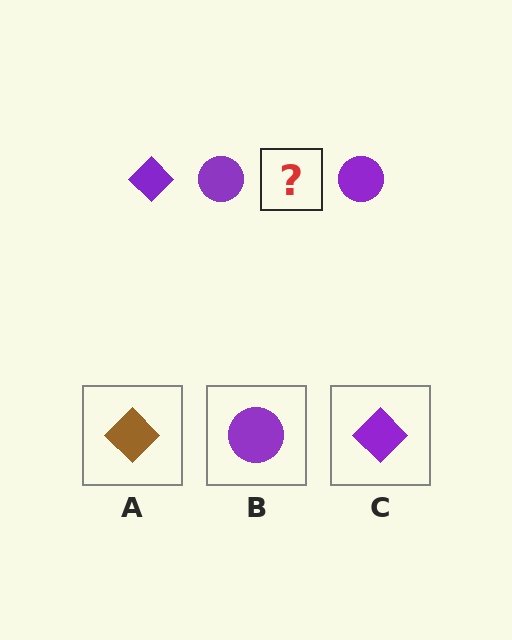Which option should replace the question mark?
Option C.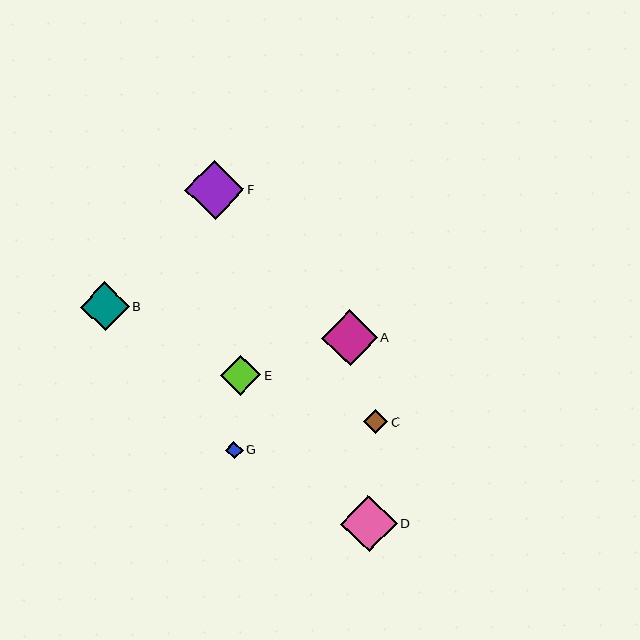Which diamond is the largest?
Diamond F is the largest with a size of approximately 59 pixels.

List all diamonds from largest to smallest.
From largest to smallest: F, D, A, B, E, C, G.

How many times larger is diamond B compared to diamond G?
Diamond B is approximately 2.7 times the size of diamond G.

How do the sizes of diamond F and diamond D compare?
Diamond F and diamond D are approximately the same size.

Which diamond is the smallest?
Diamond G is the smallest with a size of approximately 18 pixels.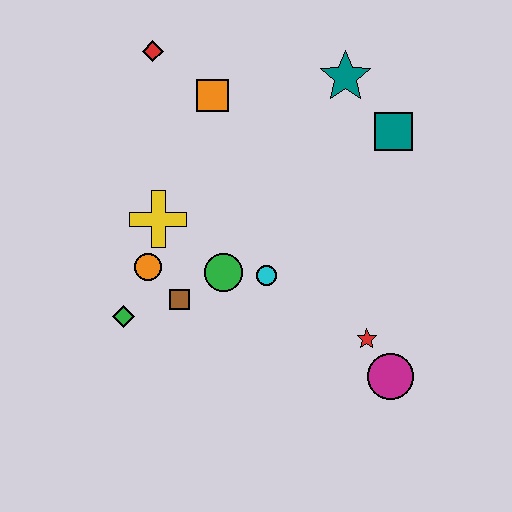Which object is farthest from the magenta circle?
The red diamond is farthest from the magenta circle.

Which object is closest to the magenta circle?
The red star is closest to the magenta circle.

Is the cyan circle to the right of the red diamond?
Yes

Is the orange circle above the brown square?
Yes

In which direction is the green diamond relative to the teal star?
The green diamond is below the teal star.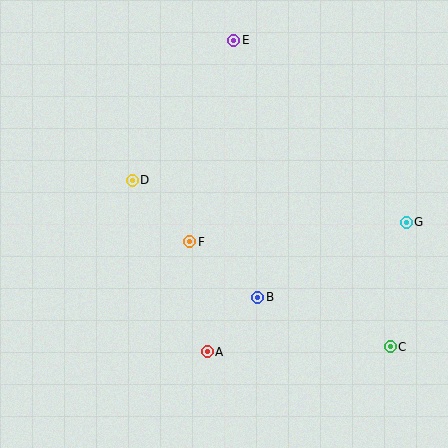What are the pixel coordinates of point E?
Point E is at (234, 40).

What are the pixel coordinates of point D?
Point D is at (132, 180).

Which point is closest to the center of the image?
Point F at (190, 242) is closest to the center.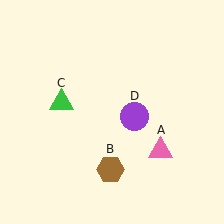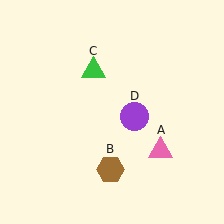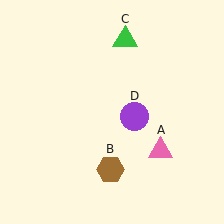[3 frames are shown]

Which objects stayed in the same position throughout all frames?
Pink triangle (object A) and brown hexagon (object B) and purple circle (object D) remained stationary.